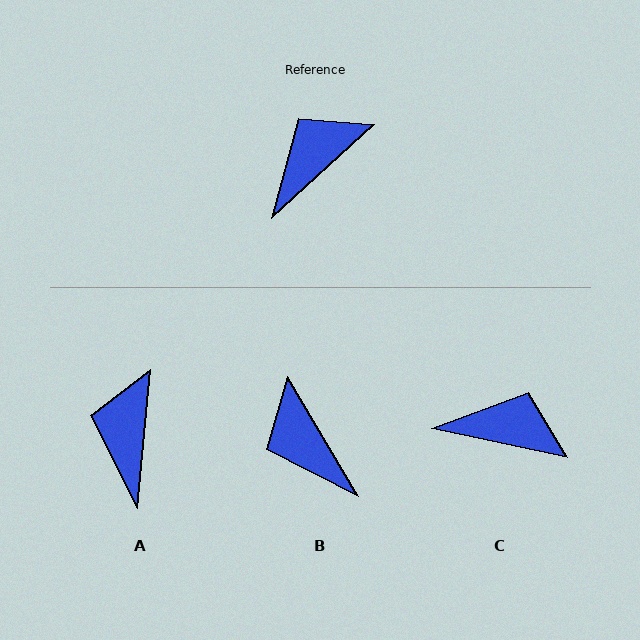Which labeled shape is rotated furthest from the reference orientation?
B, about 78 degrees away.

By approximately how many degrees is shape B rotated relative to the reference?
Approximately 78 degrees counter-clockwise.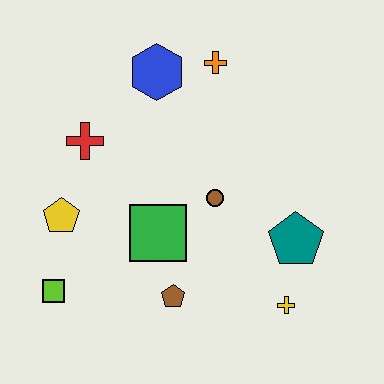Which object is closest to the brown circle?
The green square is closest to the brown circle.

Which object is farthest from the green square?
The orange cross is farthest from the green square.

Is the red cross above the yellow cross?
Yes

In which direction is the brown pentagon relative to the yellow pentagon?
The brown pentagon is to the right of the yellow pentagon.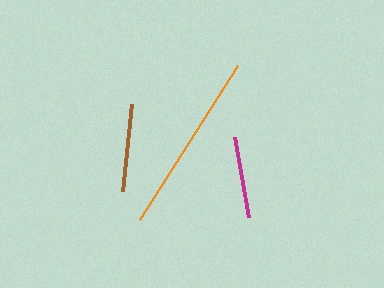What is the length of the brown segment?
The brown segment is approximately 88 pixels long.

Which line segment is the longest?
The orange line is the longest at approximately 182 pixels.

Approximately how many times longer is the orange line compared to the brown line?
The orange line is approximately 2.1 times the length of the brown line.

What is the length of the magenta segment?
The magenta segment is approximately 82 pixels long.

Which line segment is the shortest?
The magenta line is the shortest at approximately 82 pixels.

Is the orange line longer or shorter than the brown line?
The orange line is longer than the brown line.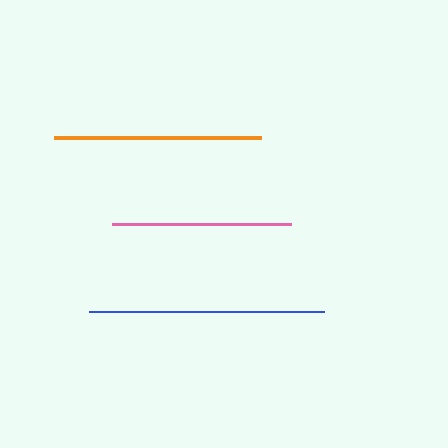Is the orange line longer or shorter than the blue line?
The blue line is longer than the orange line.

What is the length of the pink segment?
The pink segment is approximately 179 pixels long.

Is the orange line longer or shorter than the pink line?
The orange line is longer than the pink line.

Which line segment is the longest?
The blue line is the longest at approximately 234 pixels.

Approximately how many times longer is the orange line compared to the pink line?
The orange line is approximately 1.2 times the length of the pink line.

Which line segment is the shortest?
The pink line is the shortest at approximately 179 pixels.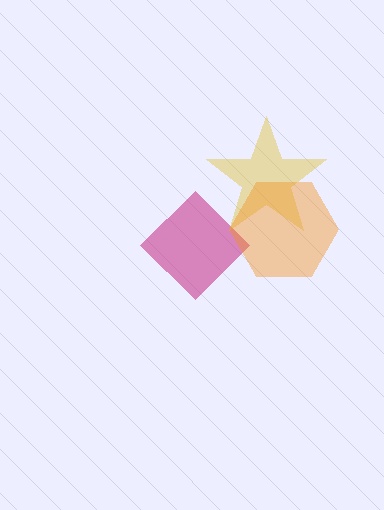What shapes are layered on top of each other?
The layered shapes are: a magenta diamond, a yellow star, an orange hexagon.